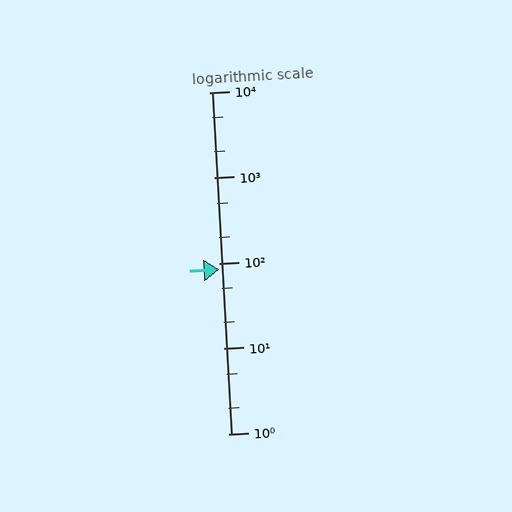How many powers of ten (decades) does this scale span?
The scale spans 4 decades, from 1 to 10000.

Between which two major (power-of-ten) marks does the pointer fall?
The pointer is between 10 and 100.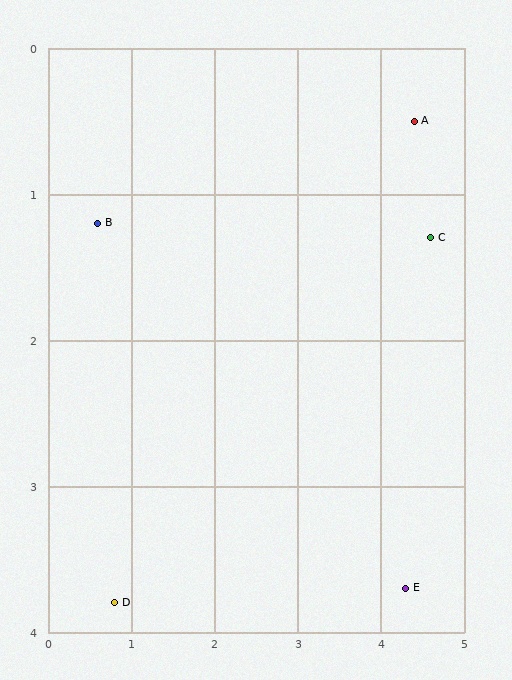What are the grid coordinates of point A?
Point A is at approximately (4.4, 0.5).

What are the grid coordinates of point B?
Point B is at approximately (0.6, 1.2).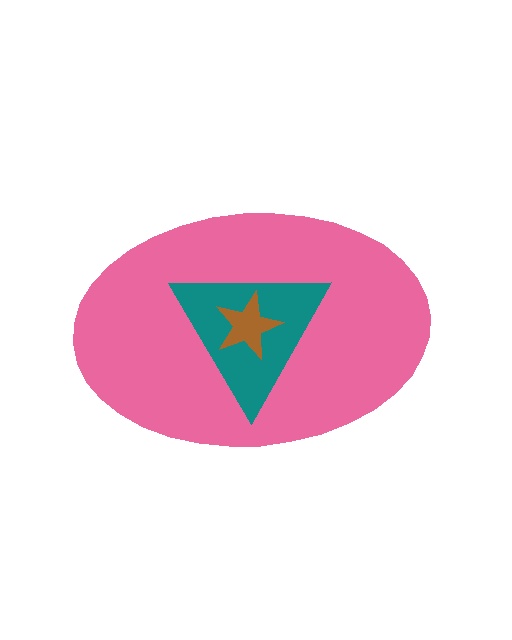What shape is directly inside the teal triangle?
The brown star.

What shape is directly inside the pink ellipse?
The teal triangle.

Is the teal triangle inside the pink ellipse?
Yes.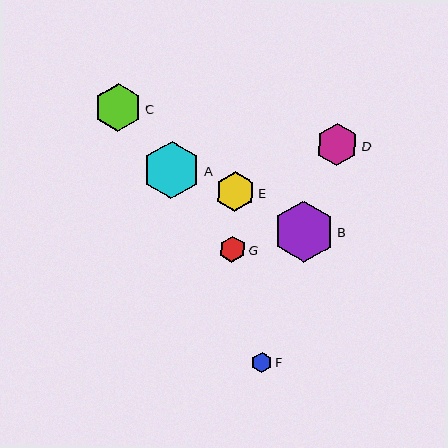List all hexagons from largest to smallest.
From largest to smallest: B, A, C, D, E, G, F.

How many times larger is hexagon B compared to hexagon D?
Hexagon B is approximately 1.4 times the size of hexagon D.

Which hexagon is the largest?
Hexagon B is the largest with a size of approximately 60 pixels.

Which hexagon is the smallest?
Hexagon F is the smallest with a size of approximately 20 pixels.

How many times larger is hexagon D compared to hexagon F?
Hexagon D is approximately 2.1 times the size of hexagon F.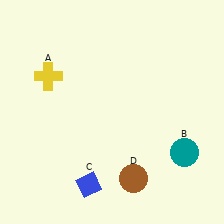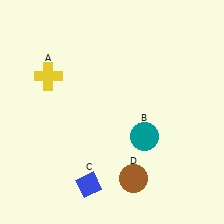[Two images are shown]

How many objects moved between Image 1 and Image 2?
1 object moved between the two images.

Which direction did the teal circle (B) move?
The teal circle (B) moved left.